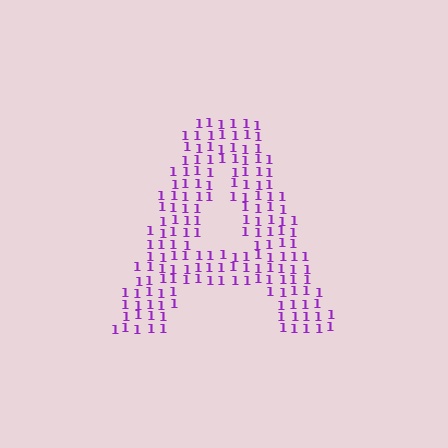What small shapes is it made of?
It is made of small digit 1's.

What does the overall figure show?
The overall figure shows the letter A.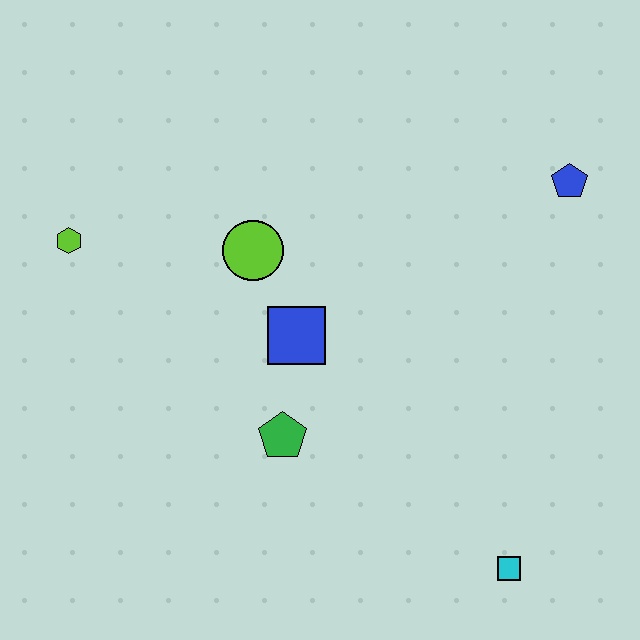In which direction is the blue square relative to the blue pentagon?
The blue square is to the left of the blue pentagon.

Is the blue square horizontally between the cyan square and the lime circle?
Yes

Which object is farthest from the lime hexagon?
The cyan square is farthest from the lime hexagon.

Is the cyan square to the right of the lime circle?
Yes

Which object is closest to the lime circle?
The blue square is closest to the lime circle.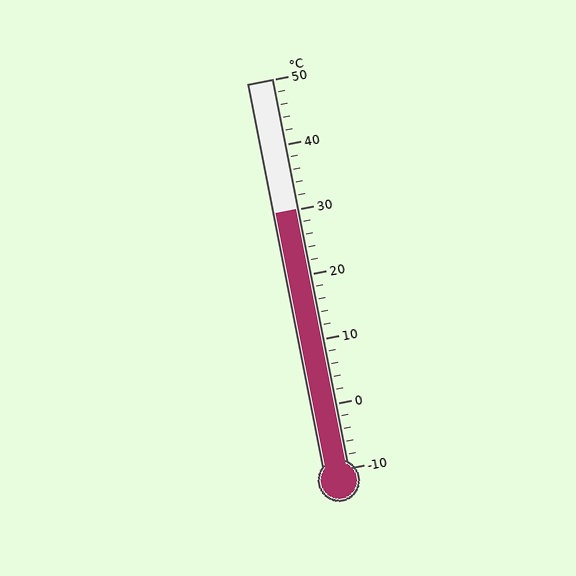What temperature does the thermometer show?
The thermometer shows approximately 30°C.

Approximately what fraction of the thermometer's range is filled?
The thermometer is filled to approximately 65% of its range.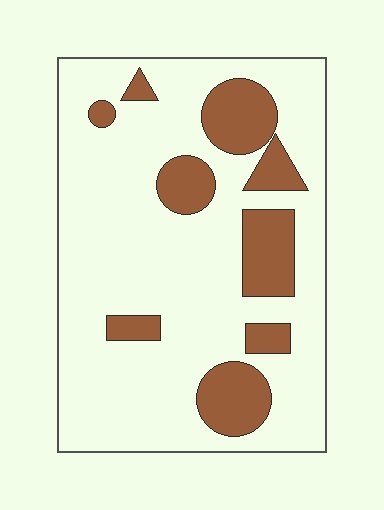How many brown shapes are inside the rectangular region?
9.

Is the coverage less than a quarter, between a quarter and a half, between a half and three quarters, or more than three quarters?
Less than a quarter.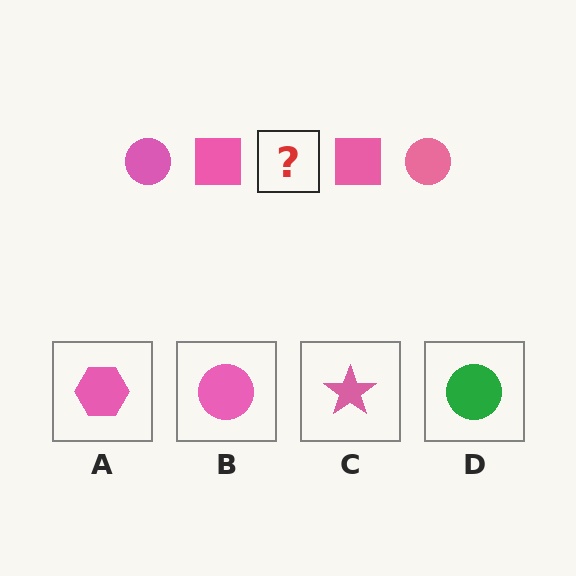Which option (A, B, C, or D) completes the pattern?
B.